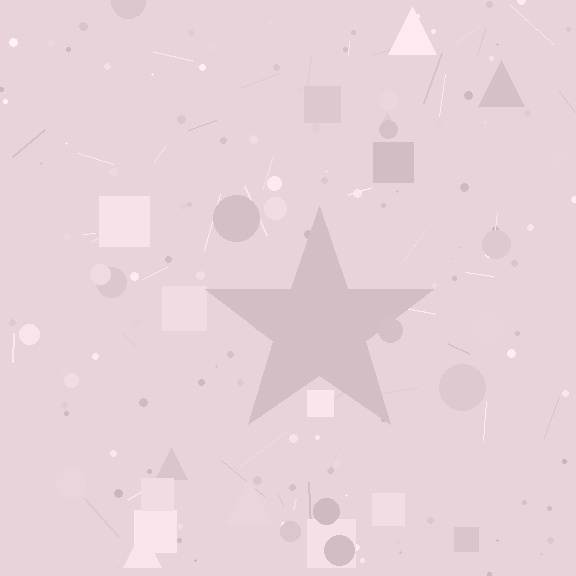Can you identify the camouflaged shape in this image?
The camouflaged shape is a star.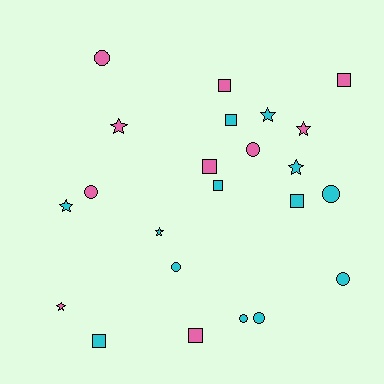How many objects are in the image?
There are 23 objects.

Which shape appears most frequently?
Circle, with 8 objects.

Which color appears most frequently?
Cyan, with 13 objects.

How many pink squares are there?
There are 4 pink squares.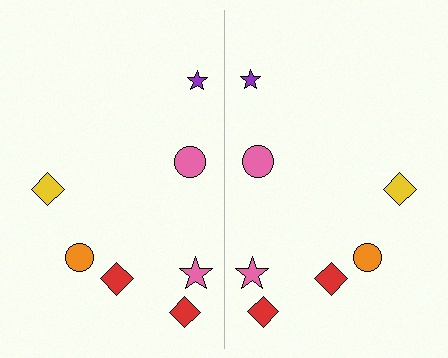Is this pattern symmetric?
Yes, this pattern has bilateral (reflection) symmetry.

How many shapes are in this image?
There are 14 shapes in this image.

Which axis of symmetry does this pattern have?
The pattern has a vertical axis of symmetry running through the center of the image.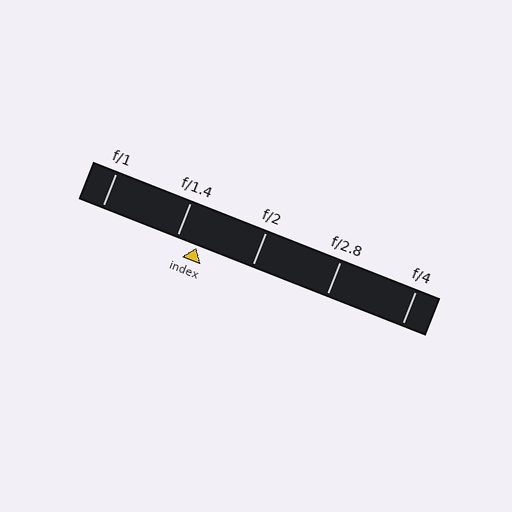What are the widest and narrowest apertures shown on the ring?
The widest aperture shown is f/1 and the narrowest is f/4.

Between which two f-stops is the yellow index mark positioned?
The index mark is between f/1.4 and f/2.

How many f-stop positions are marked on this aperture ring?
There are 5 f-stop positions marked.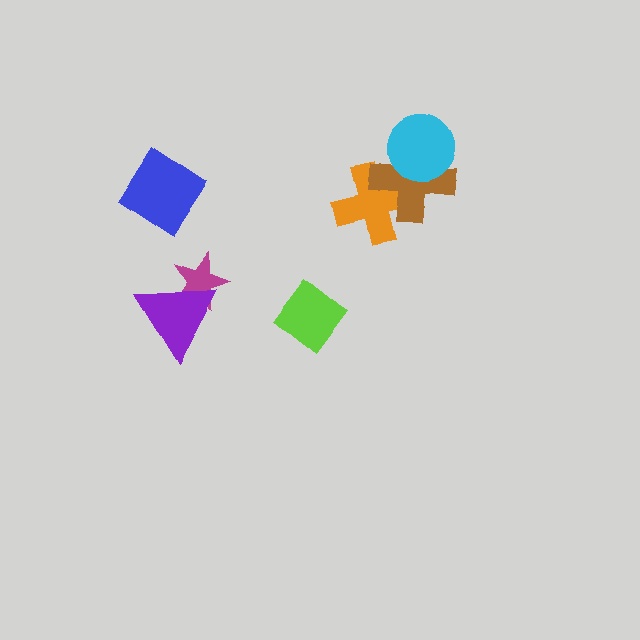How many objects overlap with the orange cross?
1 object overlaps with the orange cross.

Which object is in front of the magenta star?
The purple triangle is in front of the magenta star.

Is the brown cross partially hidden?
Yes, it is partially covered by another shape.